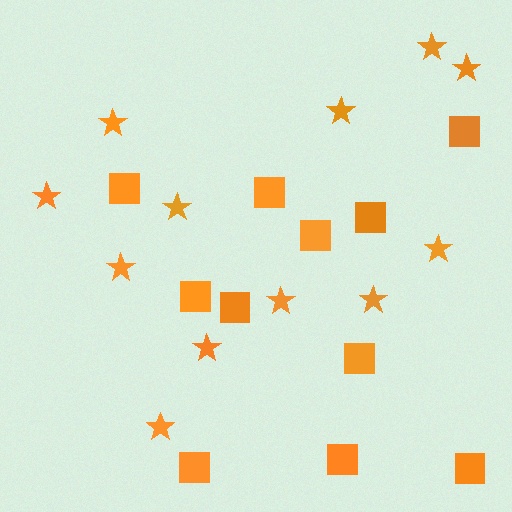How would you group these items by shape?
There are 2 groups: one group of stars (12) and one group of squares (11).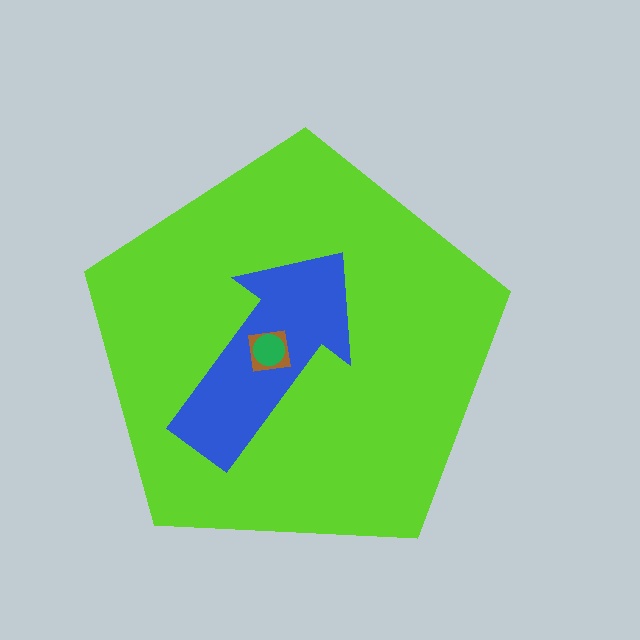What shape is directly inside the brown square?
The green circle.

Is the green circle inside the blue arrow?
Yes.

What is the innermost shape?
The green circle.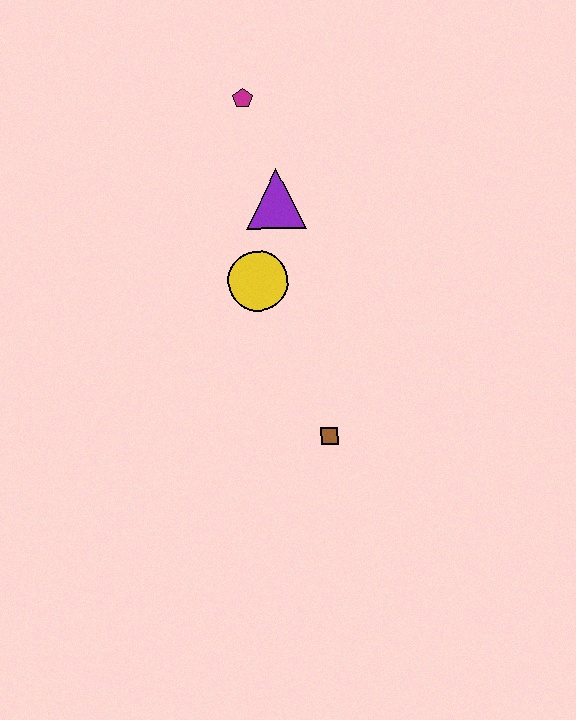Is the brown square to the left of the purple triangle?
No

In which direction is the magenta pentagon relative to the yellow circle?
The magenta pentagon is above the yellow circle.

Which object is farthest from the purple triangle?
The brown square is farthest from the purple triangle.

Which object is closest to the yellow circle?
The purple triangle is closest to the yellow circle.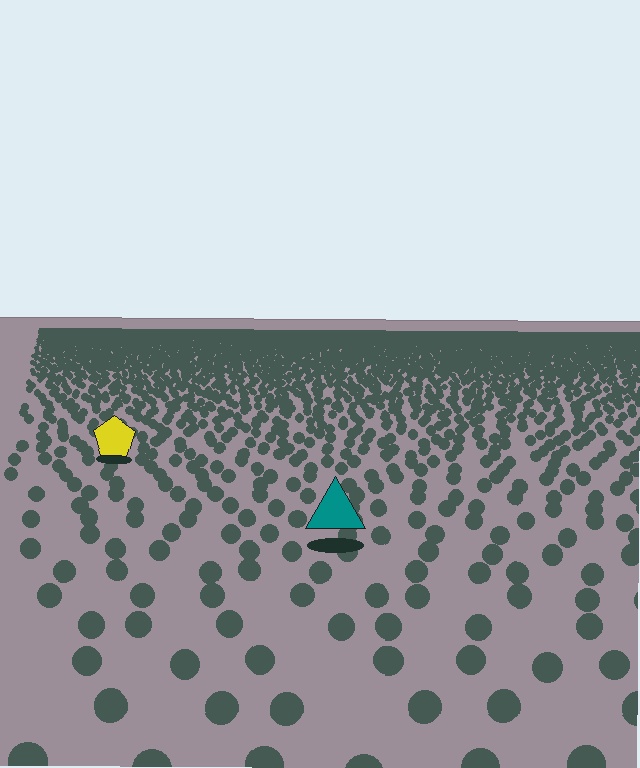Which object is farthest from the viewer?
The yellow pentagon is farthest from the viewer. It appears smaller and the ground texture around it is denser.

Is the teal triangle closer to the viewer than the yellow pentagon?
Yes. The teal triangle is closer — you can tell from the texture gradient: the ground texture is coarser near it.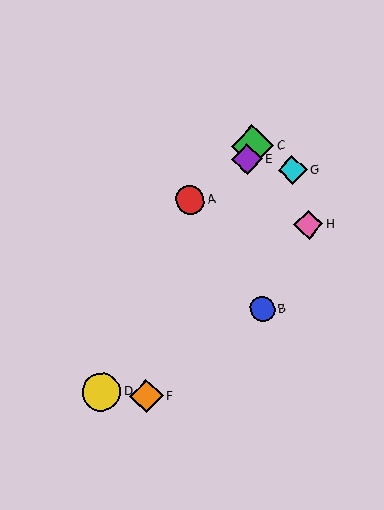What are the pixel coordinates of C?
Object C is at (253, 146).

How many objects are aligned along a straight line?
3 objects (C, E, F) are aligned along a straight line.